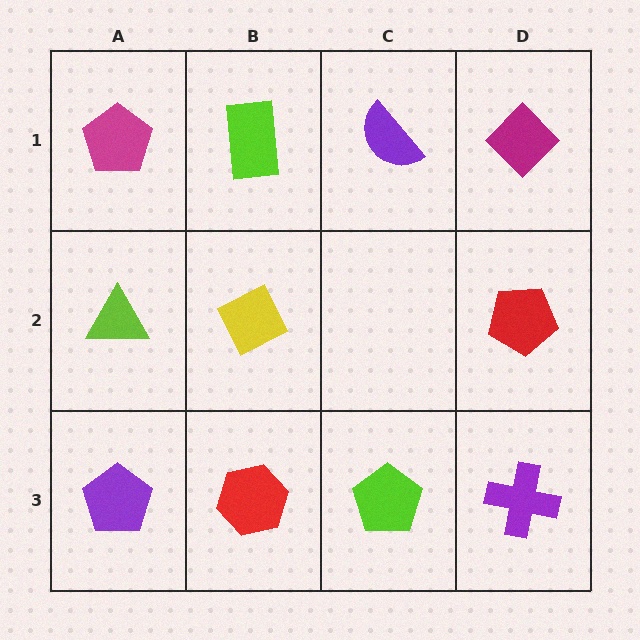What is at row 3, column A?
A purple pentagon.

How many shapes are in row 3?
4 shapes.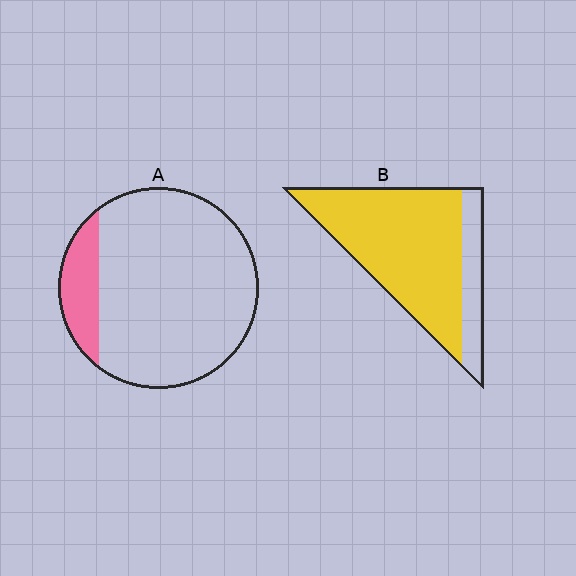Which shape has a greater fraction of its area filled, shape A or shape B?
Shape B.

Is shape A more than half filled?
No.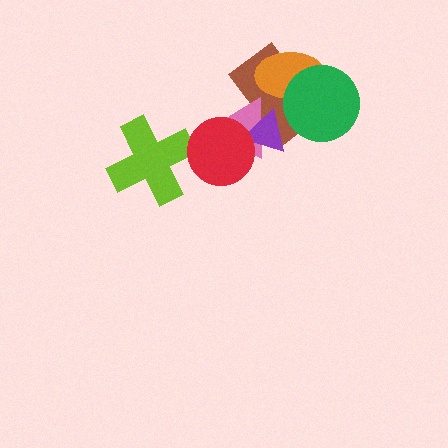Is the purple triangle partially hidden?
Yes, it is partially covered by another shape.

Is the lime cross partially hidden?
Yes, it is partially covered by another shape.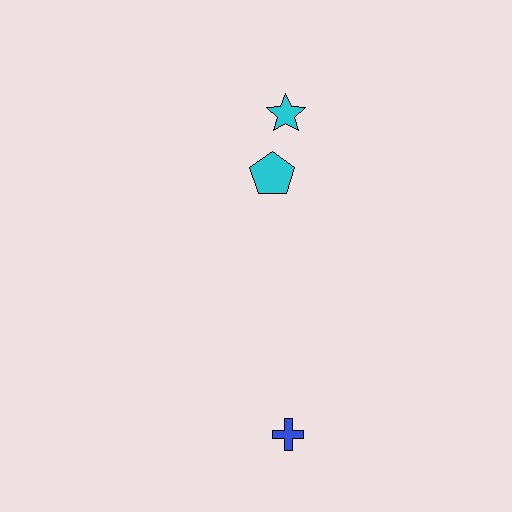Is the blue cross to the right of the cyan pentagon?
Yes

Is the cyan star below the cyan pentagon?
No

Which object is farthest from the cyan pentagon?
The blue cross is farthest from the cyan pentagon.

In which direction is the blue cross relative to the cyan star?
The blue cross is below the cyan star.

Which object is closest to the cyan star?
The cyan pentagon is closest to the cyan star.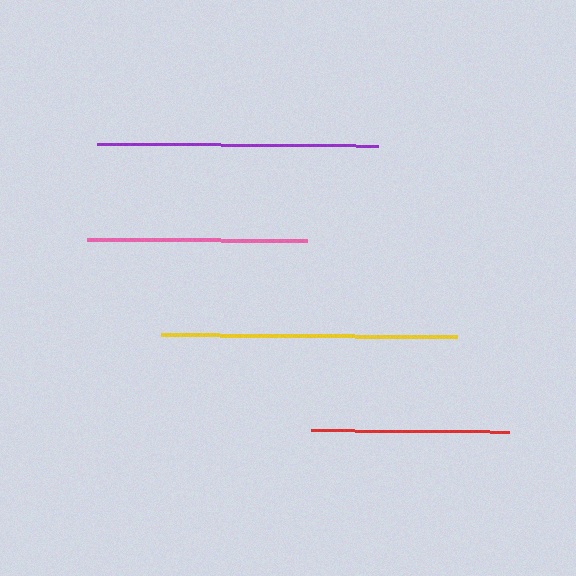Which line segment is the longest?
The yellow line is the longest at approximately 296 pixels.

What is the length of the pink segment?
The pink segment is approximately 220 pixels long.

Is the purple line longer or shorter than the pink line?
The purple line is longer than the pink line.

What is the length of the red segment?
The red segment is approximately 199 pixels long.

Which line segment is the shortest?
The red line is the shortest at approximately 199 pixels.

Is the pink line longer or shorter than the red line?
The pink line is longer than the red line.